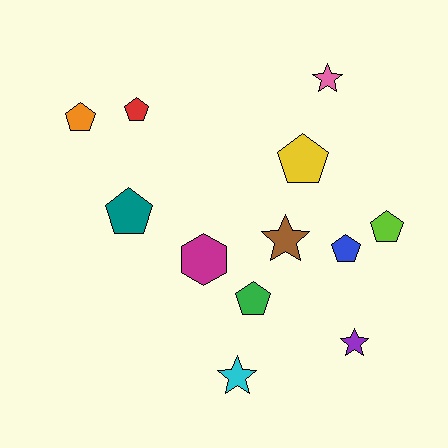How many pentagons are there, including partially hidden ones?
There are 7 pentagons.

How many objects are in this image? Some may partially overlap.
There are 12 objects.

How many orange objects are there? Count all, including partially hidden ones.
There is 1 orange object.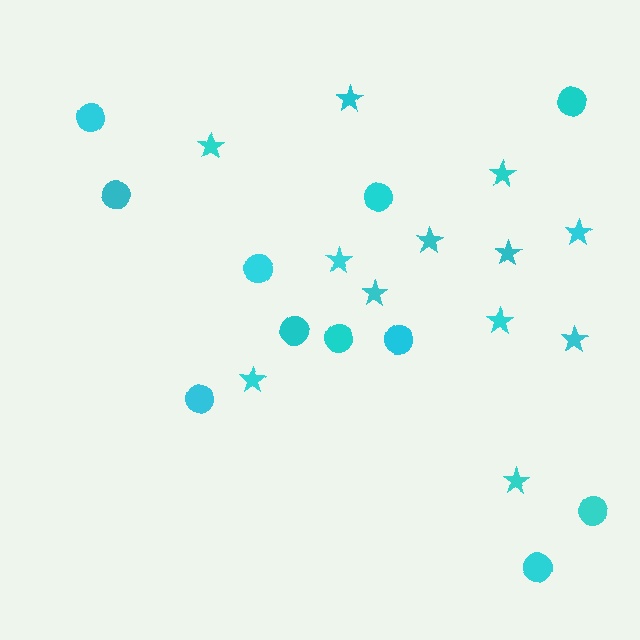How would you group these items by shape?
There are 2 groups: one group of stars (12) and one group of circles (11).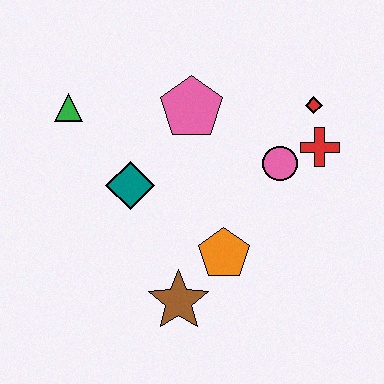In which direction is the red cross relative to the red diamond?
The red cross is below the red diamond.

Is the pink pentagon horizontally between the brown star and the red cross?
Yes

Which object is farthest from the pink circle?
The green triangle is farthest from the pink circle.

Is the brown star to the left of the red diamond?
Yes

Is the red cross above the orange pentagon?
Yes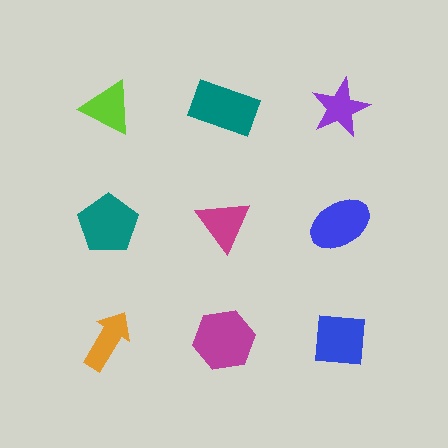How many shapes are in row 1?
3 shapes.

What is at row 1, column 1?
A lime triangle.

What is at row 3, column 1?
An orange arrow.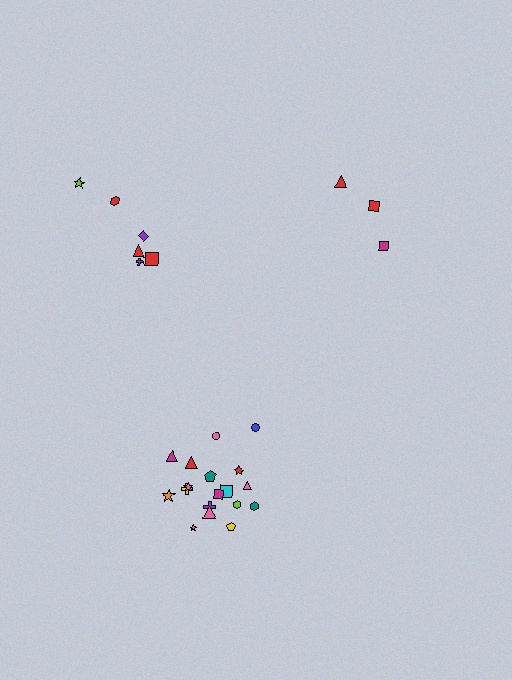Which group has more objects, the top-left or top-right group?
The top-left group.